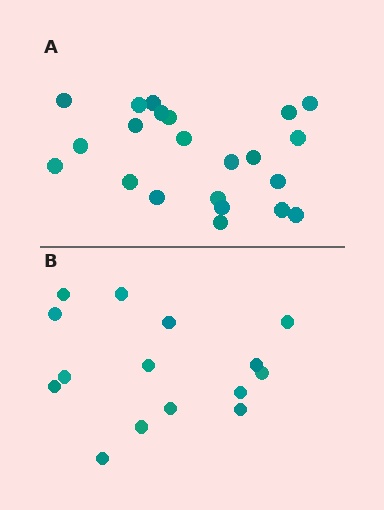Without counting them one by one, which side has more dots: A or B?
Region A (the top region) has more dots.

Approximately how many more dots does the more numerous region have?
Region A has roughly 8 or so more dots than region B.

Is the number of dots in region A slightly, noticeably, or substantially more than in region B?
Region A has substantially more. The ratio is roughly 1.5 to 1.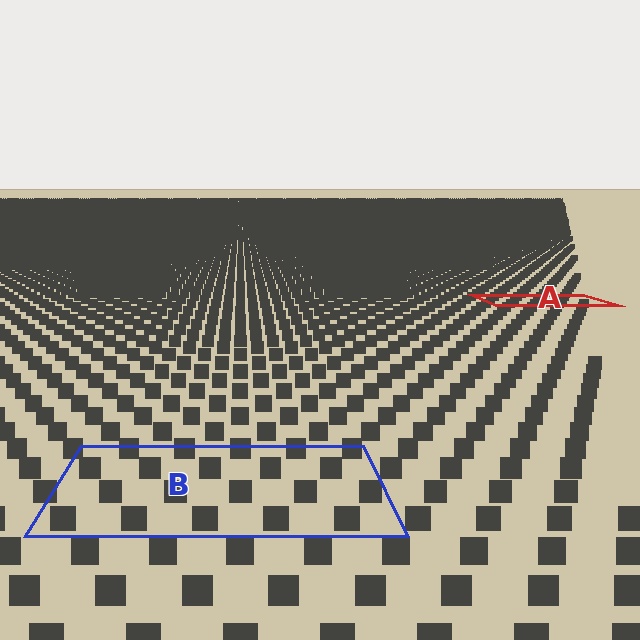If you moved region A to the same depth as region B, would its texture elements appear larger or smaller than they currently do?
They would appear larger. At a closer depth, the same texture elements are projected at a bigger on-screen size.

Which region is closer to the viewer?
Region B is closer. The texture elements there are larger and more spread out.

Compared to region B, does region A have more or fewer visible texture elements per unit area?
Region A has more texture elements per unit area — they are packed more densely because it is farther away.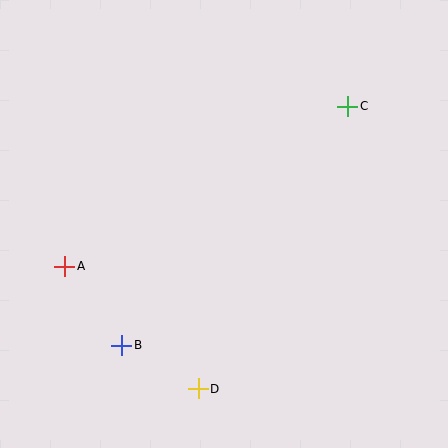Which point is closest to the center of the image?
Point B at (122, 345) is closest to the center.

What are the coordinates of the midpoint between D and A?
The midpoint between D and A is at (132, 328).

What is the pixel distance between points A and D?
The distance between A and D is 181 pixels.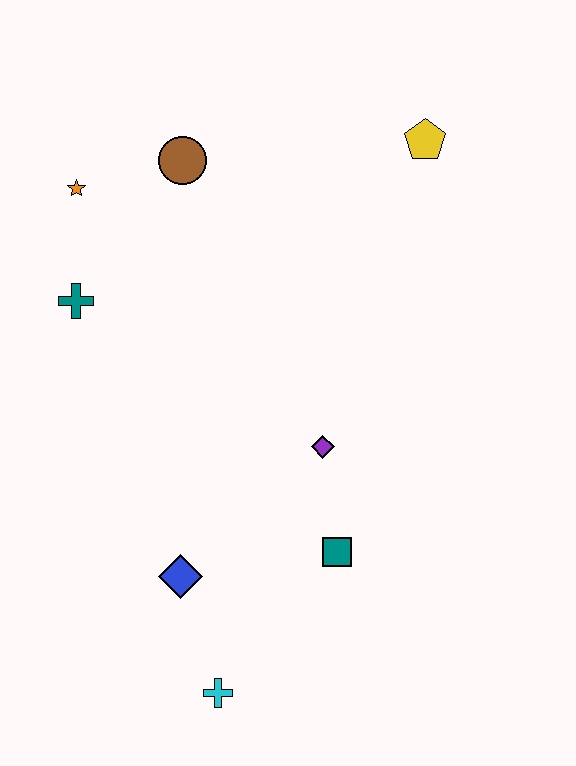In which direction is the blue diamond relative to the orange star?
The blue diamond is below the orange star.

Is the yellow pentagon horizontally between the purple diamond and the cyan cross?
No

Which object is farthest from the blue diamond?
The yellow pentagon is farthest from the blue diamond.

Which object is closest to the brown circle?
The orange star is closest to the brown circle.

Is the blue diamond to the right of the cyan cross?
No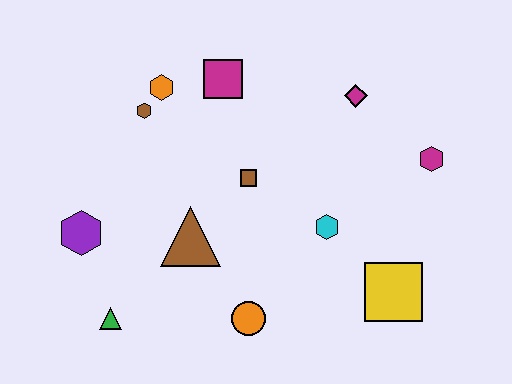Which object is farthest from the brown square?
The green triangle is farthest from the brown square.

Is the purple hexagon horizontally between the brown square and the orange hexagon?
No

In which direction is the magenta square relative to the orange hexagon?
The magenta square is to the right of the orange hexagon.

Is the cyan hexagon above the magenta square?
No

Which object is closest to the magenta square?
The orange hexagon is closest to the magenta square.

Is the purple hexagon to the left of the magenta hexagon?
Yes